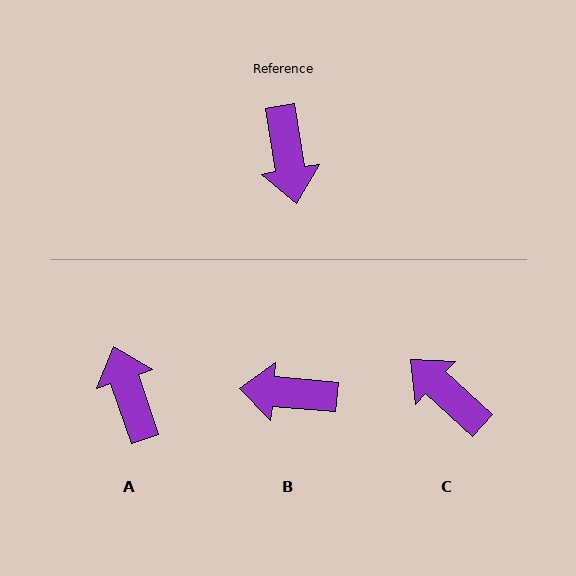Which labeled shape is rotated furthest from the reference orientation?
A, about 171 degrees away.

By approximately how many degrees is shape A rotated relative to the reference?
Approximately 171 degrees clockwise.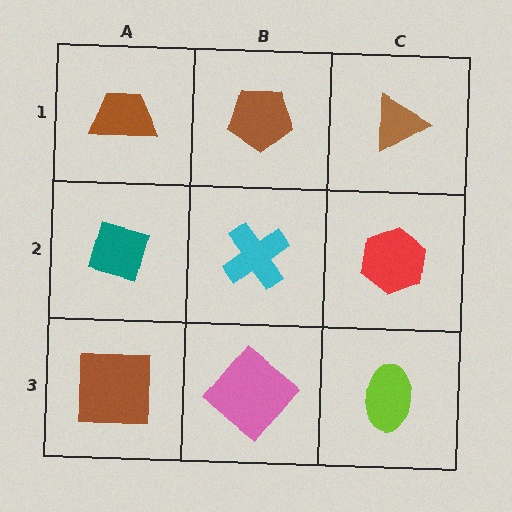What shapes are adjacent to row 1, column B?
A cyan cross (row 2, column B), a brown trapezoid (row 1, column A), a brown triangle (row 1, column C).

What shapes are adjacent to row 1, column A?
A teal diamond (row 2, column A), a brown pentagon (row 1, column B).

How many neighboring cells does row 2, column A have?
3.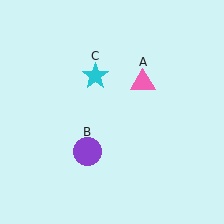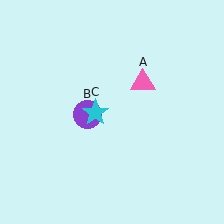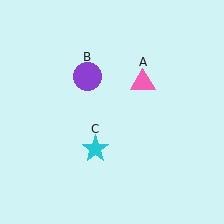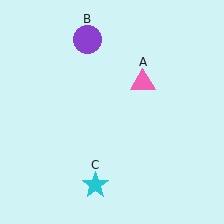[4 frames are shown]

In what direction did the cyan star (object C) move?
The cyan star (object C) moved down.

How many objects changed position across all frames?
2 objects changed position: purple circle (object B), cyan star (object C).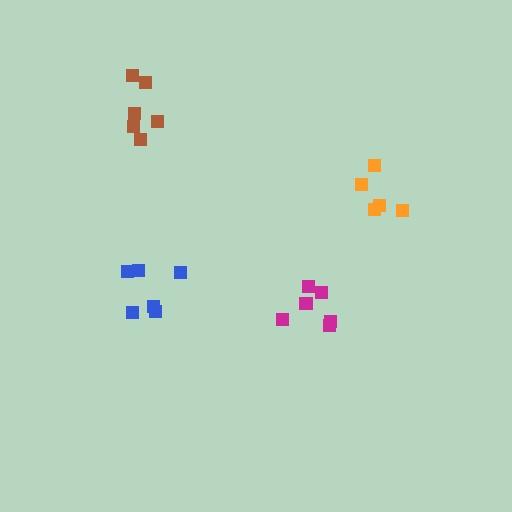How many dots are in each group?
Group 1: 6 dots, Group 2: 6 dots, Group 3: 5 dots, Group 4: 6 dots (23 total).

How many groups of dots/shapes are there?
There are 4 groups.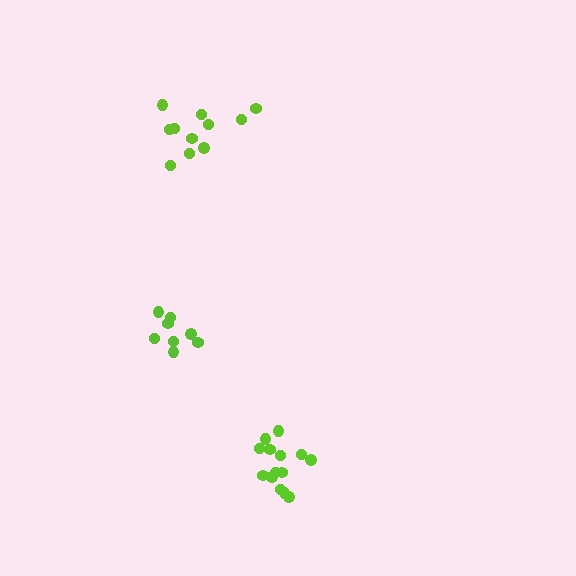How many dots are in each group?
Group 1: 14 dots, Group 2: 8 dots, Group 3: 11 dots (33 total).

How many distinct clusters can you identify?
There are 3 distinct clusters.